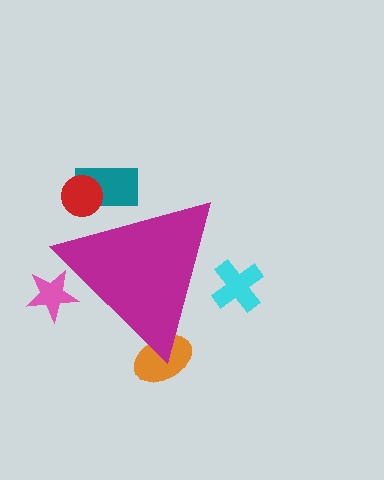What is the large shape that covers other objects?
A magenta triangle.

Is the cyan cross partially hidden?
Yes, the cyan cross is partially hidden behind the magenta triangle.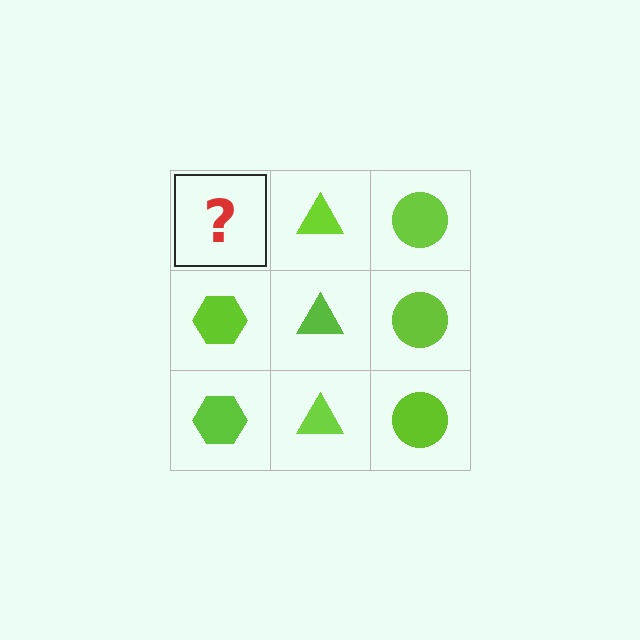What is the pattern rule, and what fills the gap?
The rule is that each column has a consistent shape. The gap should be filled with a lime hexagon.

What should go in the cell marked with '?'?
The missing cell should contain a lime hexagon.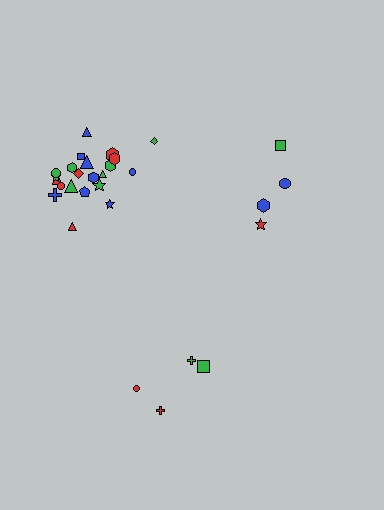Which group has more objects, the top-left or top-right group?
The top-left group.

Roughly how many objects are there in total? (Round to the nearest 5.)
Roughly 30 objects in total.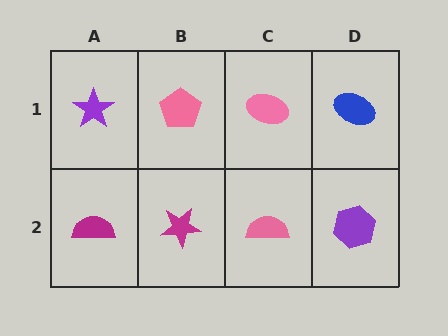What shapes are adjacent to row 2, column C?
A pink ellipse (row 1, column C), a magenta star (row 2, column B), a purple hexagon (row 2, column D).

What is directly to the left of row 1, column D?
A pink ellipse.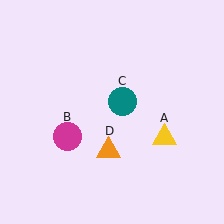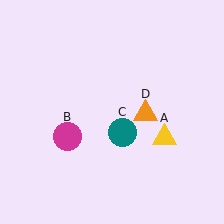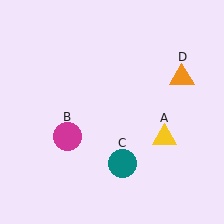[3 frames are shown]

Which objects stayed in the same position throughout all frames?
Yellow triangle (object A) and magenta circle (object B) remained stationary.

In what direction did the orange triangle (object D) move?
The orange triangle (object D) moved up and to the right.